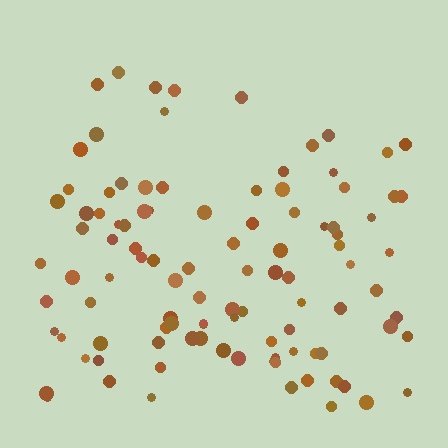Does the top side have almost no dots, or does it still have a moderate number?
Still a moderate number, just noticeably fewer than the bottom.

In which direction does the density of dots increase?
From top to bottom, with the bottom side densest.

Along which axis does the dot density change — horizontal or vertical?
Vertical.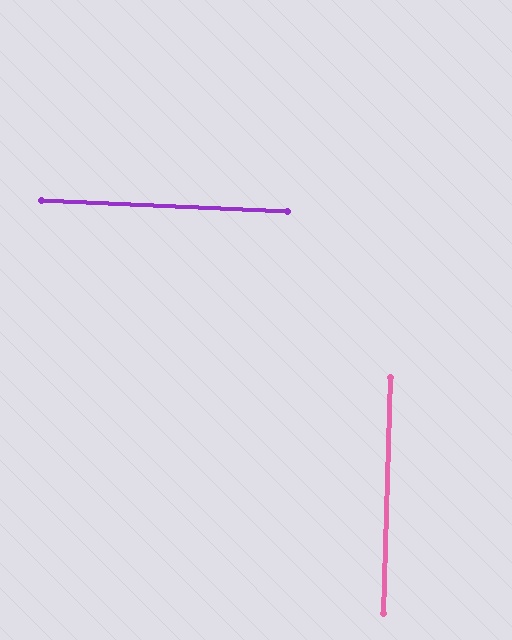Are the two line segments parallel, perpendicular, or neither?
Perpendicular — they meet at approximately 89°.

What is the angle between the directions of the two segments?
Approximately 89 degrees.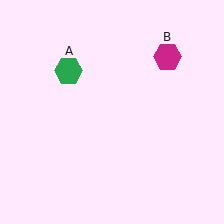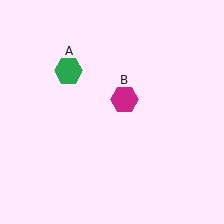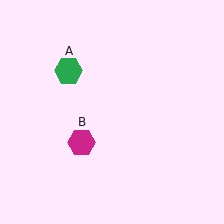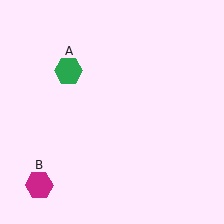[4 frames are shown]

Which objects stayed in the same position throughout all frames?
Green hexagon (object A) remained stationary.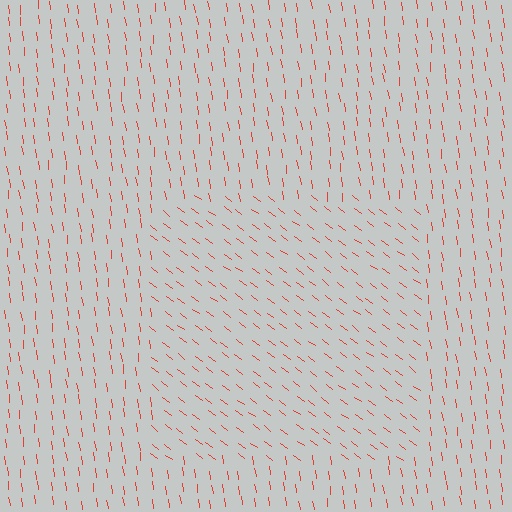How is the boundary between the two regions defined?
The boundary is defined purely by a change in line orientation (approximately 45 degrees difference). All lines are the same color and thickness.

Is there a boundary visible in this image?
Yes, there is a texture boundary formed by a change in line orientation.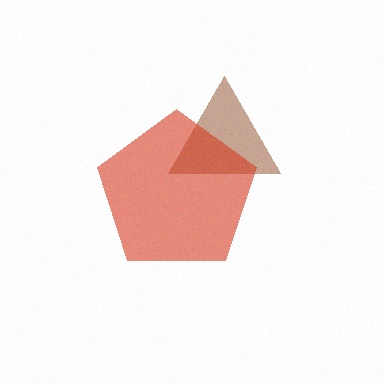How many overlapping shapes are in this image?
There are 2 overlapping shapes in the image.